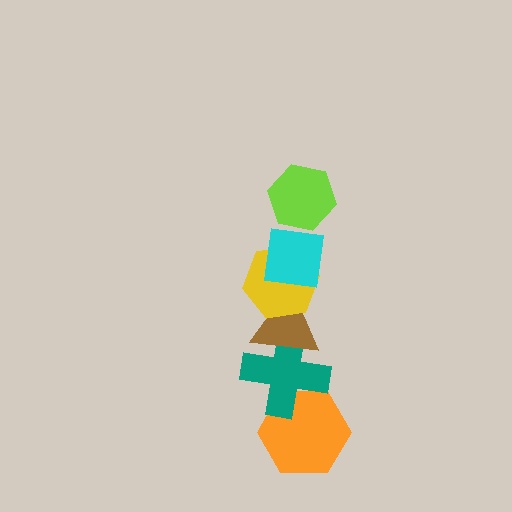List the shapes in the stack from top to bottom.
From top to bottom: the lime hexagon, the cyan square, the yellow hexagon, the brown triangle, the teal cross, the orange hexagon.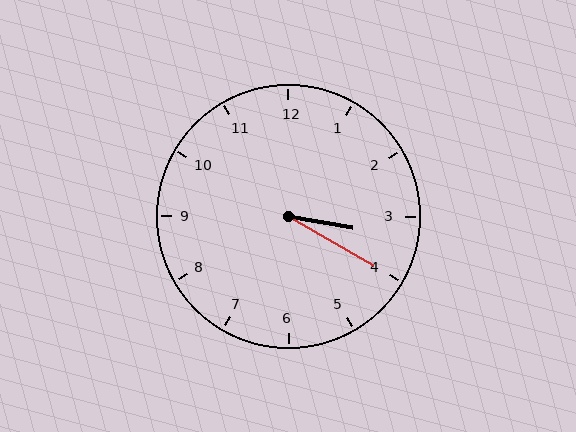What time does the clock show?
3:20.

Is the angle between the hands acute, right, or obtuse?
It is acute.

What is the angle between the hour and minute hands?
Approximately 20 degrees.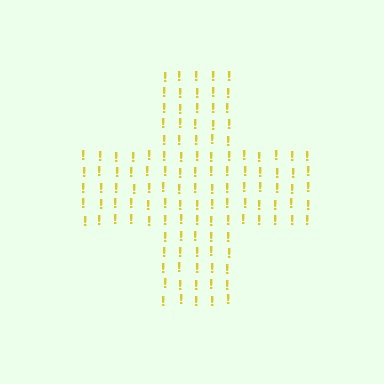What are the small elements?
The small elements are exclamation marks.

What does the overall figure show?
The overall figure shows a cross.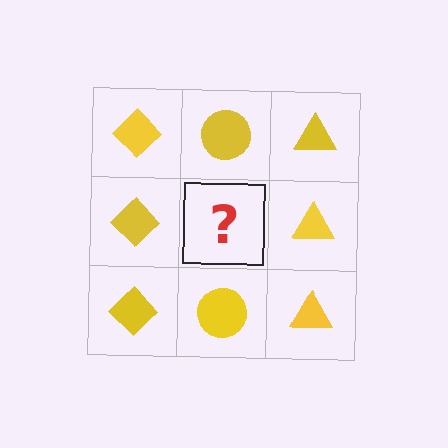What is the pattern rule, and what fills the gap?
The rule is that each column has a consistent shape. The gap should be filled with a yellow circle.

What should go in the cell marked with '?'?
The missing cell should contain a yellow circle.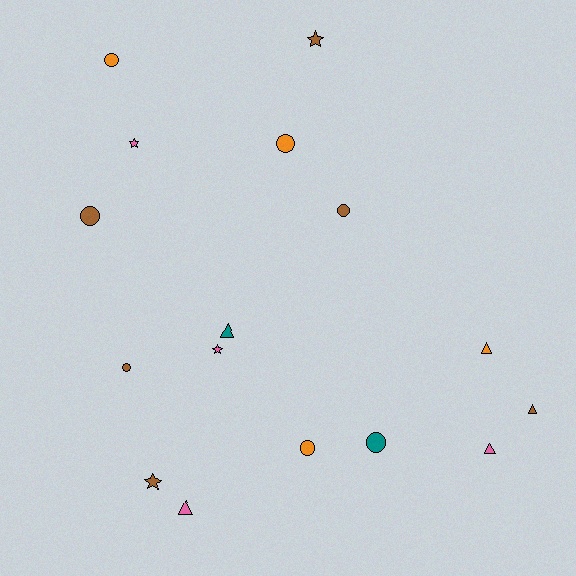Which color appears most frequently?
Brown, with 6 objects.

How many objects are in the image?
There are 16 objects.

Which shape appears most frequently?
Circle, with 7 objects.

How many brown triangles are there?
There is 1 brown triangle.